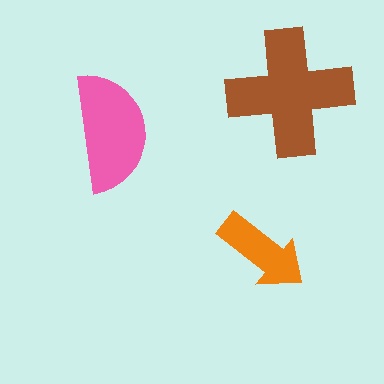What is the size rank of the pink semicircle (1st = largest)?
2nd.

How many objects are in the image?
There are 3 objects in the image.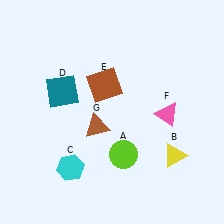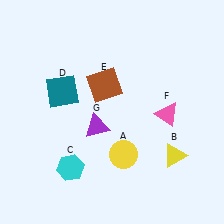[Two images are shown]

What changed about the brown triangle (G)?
In Image 1, G is brown. In Image 2, it changed to purple.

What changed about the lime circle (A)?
In Image 1, A is lime. In Image 2, it changed to yellow.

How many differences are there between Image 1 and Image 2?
There are 2 differences between the two images.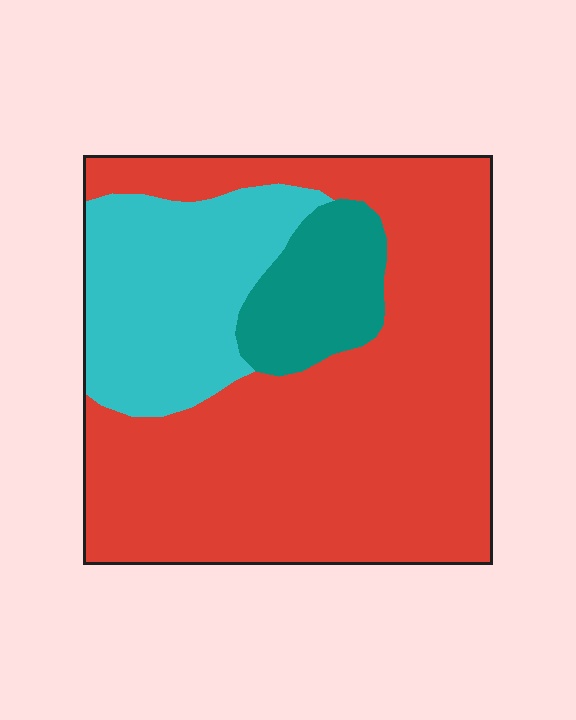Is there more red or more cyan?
Red.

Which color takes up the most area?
Red, at roughly 65%.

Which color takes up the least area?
Teal, at roughly 10%.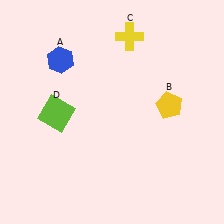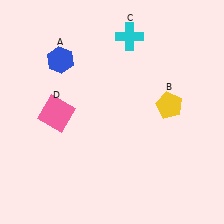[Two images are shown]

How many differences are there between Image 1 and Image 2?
There are 2 differences between the two images.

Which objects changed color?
C changed from yellow to cyan. D changed from lime to pink.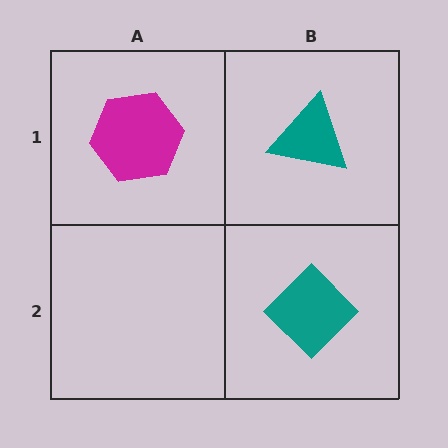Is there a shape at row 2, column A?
No, that cell is empty.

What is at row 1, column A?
A magenta hexagon.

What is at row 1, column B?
A teal triangle.